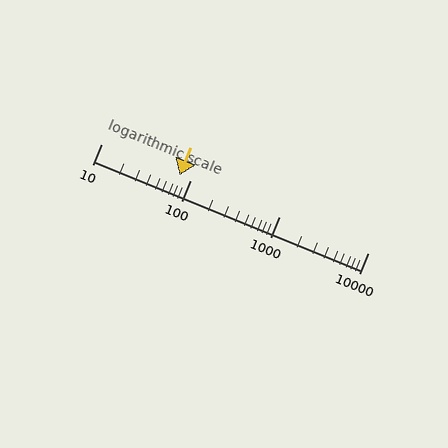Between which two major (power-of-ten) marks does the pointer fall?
The pointer is between 10 and 100.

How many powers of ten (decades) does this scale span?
The scale spans 3 decades, from 10 to 10000.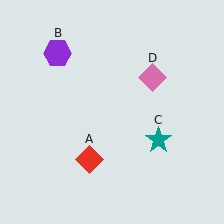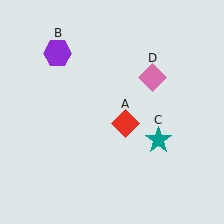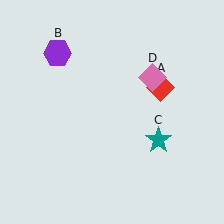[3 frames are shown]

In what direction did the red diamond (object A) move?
The red diamond (object A) moved up and to the right.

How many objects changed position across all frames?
1 object changed position: red diamond (object A).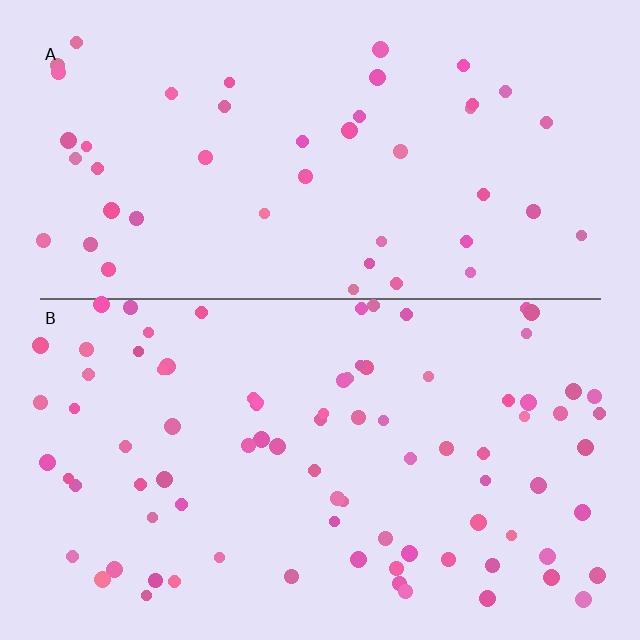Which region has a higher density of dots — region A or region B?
B (the bottom).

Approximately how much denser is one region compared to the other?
Approximately 1.9× — region B over region A.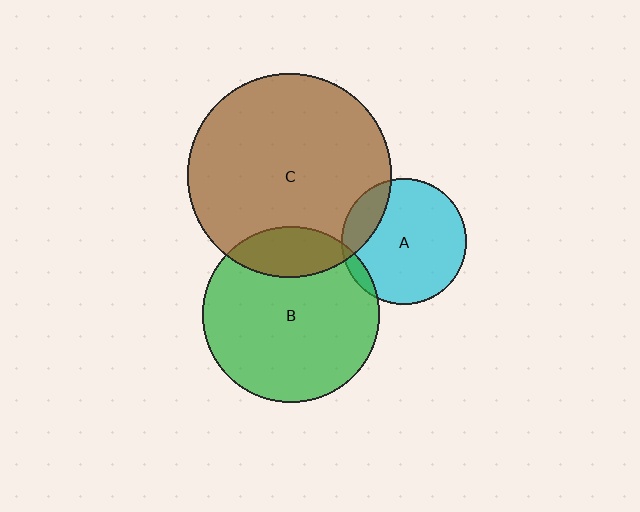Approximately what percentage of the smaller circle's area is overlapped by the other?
Approximately 20%.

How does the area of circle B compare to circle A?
Approximately 2.0 times.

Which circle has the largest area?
Circle C (brown).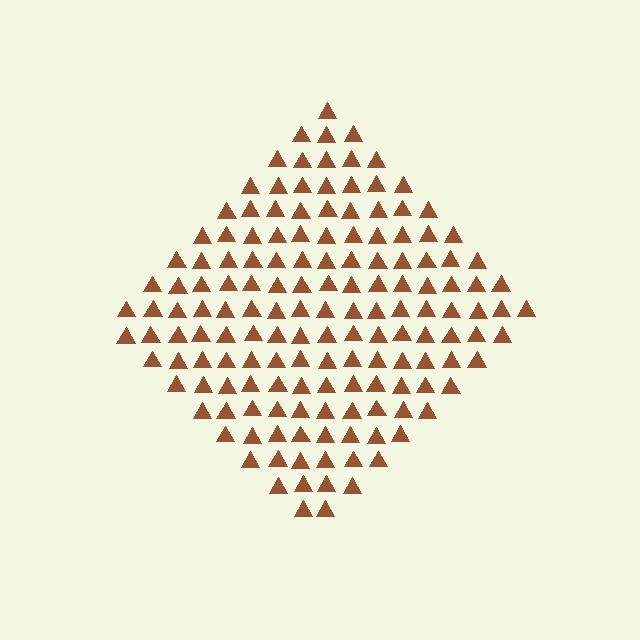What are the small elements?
The small elements are triangles.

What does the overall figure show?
The overall figure shows a diamond.